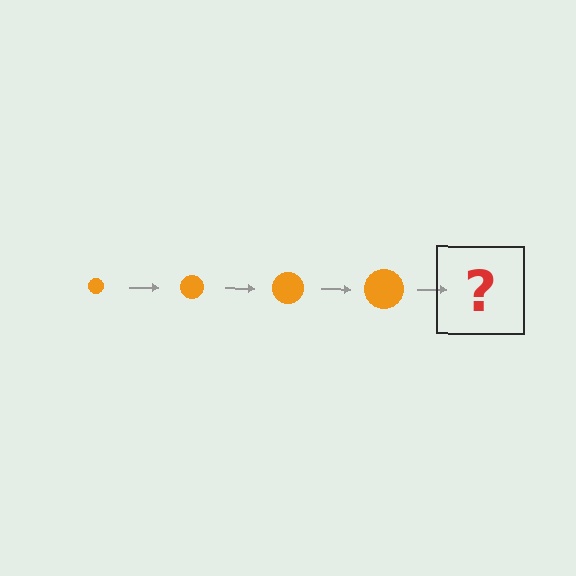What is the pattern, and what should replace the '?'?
The pattern is that the circle gets progressively larger each step. The '?' should be an orange circle, larger than the previous one.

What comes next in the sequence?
The next element should be an orange circle, larger than the previous one.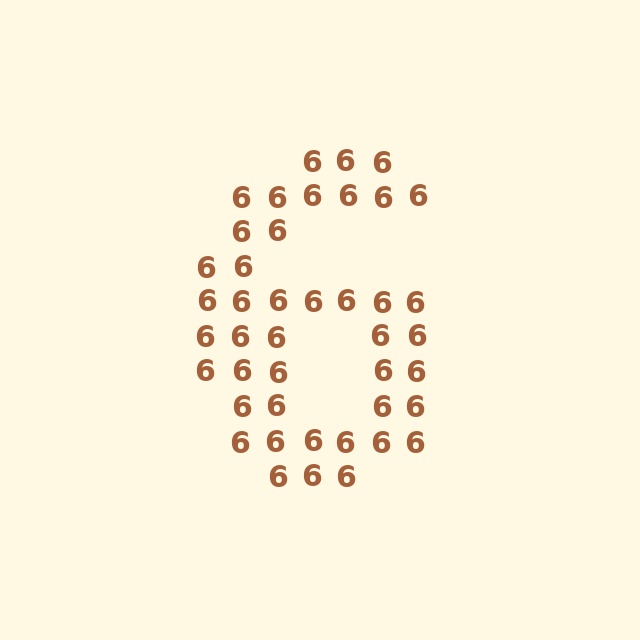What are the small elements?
The small elements are digit 6's.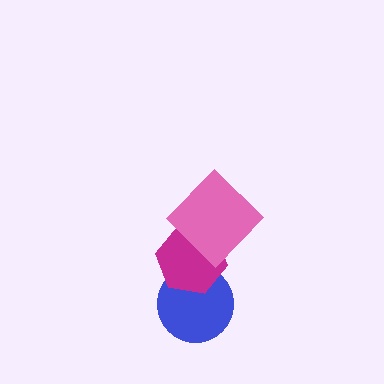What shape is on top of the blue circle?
The magenta hexagon is on top of the blue circle.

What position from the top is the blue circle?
The blue circle is 3rd from the top.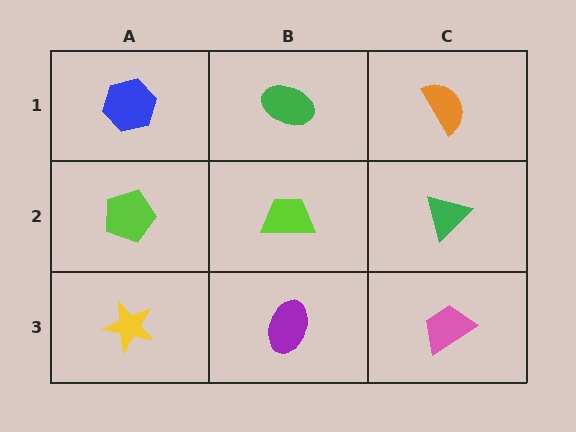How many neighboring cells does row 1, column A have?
2.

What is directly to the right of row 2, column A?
A lime trapezoid.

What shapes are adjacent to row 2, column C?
An orange semicircle (row 1, column C), a pink trapezoid (row 3, column C), a lime trapezoid (row 2, column B).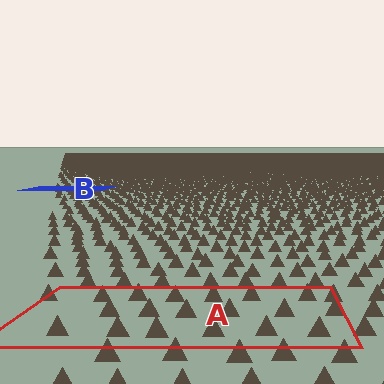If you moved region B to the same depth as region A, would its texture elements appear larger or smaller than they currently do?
They would appear larger. At a closer depth, the same texture elements are projected at a bigger on-screen size.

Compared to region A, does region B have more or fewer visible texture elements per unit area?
Region B has more texture elements per unit area — they are packed more densely because it is farther away.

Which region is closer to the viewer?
Region A is closer. The texture elements there are larger and more spread out.